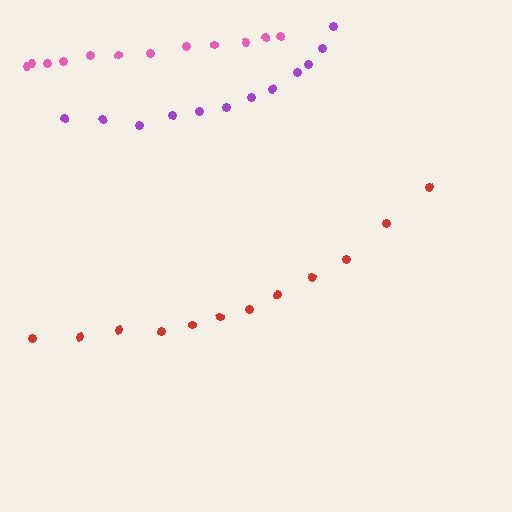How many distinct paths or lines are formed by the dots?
There are 3 distinct paths.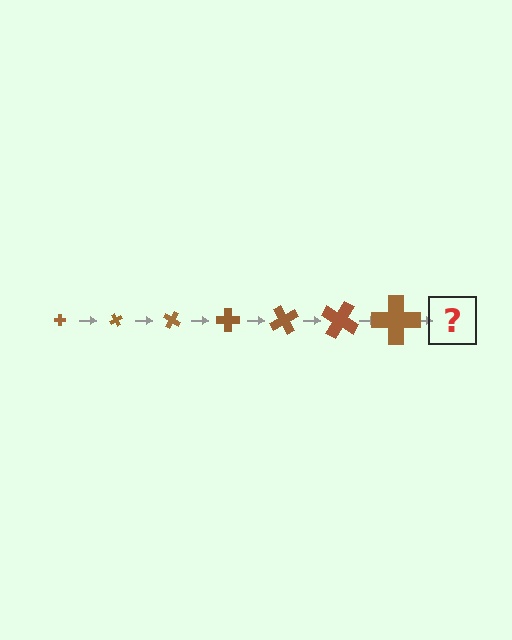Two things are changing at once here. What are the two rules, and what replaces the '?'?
The two rules are that the cross grows larger each step and it rotates 60 degrees each step. The '?' should be a cross, larger than the previous one and rotated 420 degrees from the start.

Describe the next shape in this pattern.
It should be a cross, larger than the previous one and rotated 420 degrees from the start.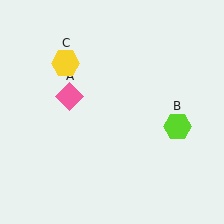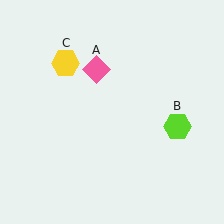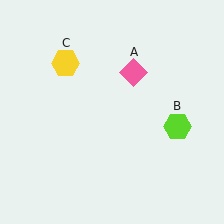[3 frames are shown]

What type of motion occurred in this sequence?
The pink diamond (object A) rotated clockwise around the center of the scene.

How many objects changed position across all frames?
1 object changed position: pink diamond (object A).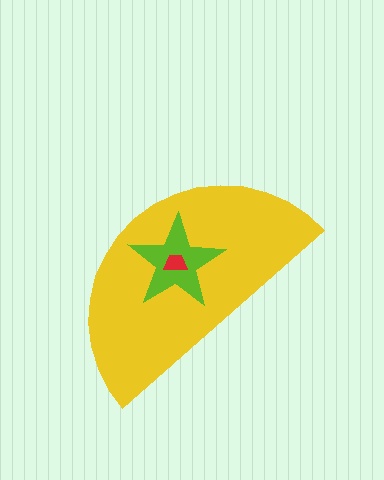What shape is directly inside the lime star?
The red trapezoid.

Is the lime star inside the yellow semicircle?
Yes.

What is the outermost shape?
The yellow semicircle.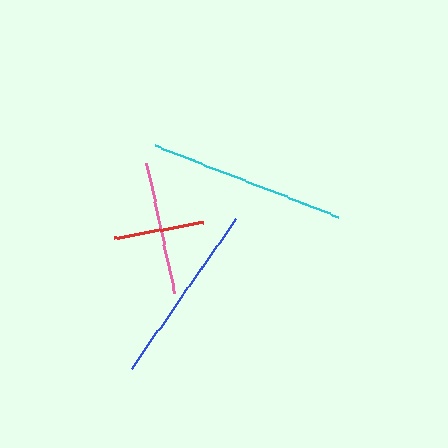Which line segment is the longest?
The cyan line is the longest at approximately 197 pixels.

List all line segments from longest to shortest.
From longest to shortest: cyan, blue, pink, red.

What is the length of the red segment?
The red segment is approximately 90 pixels long.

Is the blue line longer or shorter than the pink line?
The blue line is longer than the pink line.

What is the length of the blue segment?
The blue segment is approximately 182 pixels long.